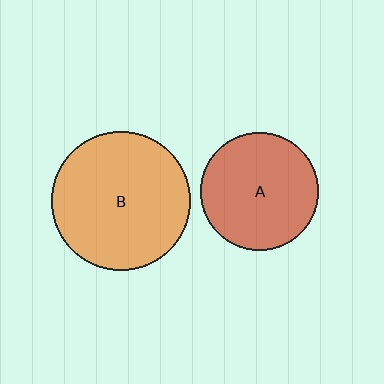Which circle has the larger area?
Circle B (orange).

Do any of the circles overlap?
No, none of the circles overlap.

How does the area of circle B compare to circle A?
Approximately 1.4 times.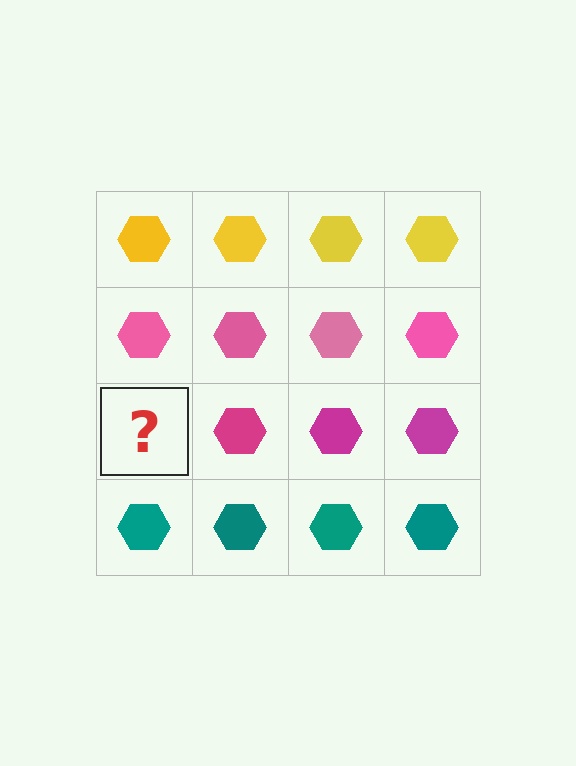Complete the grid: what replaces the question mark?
The question mark should be replaced with a magenta hexagon.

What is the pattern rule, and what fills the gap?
The rule is that each row has a consistent color. The gap should be filled with a magenta hexagon.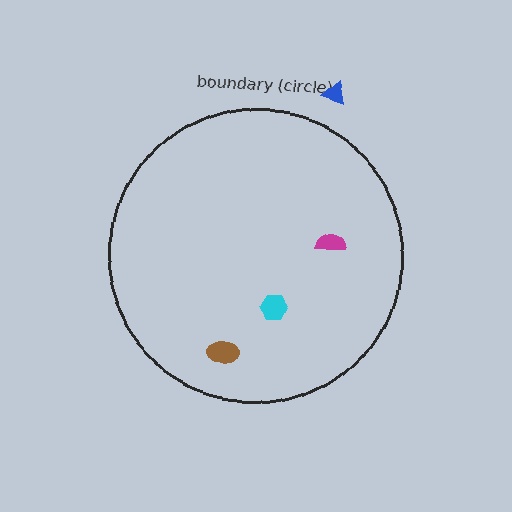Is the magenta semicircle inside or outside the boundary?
Inside.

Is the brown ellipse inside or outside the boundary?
Inside.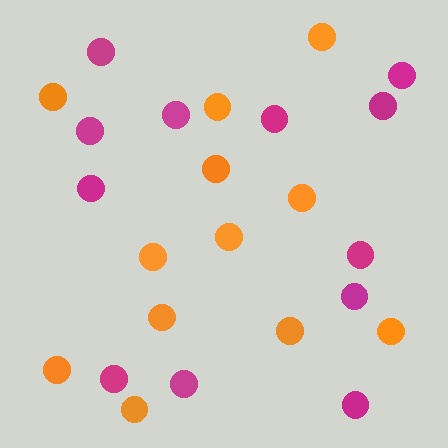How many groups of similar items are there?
There are 2 groups: one group of magenta circles (12) and one group of orange circles (12).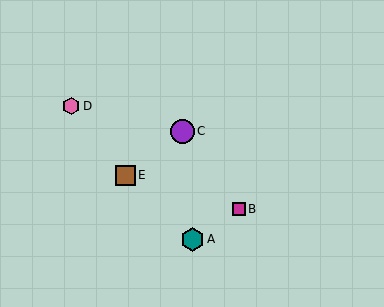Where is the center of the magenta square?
The center of the magenta square is at (239, 209).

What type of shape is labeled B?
Shape B is a magenta square.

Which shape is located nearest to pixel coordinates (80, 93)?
The pink hexagon (labeled D) at (71, 106) is nearest to that location.